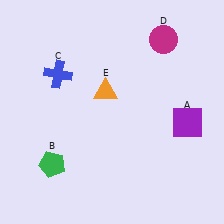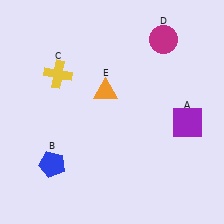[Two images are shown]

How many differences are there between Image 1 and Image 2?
There are 2 differences between the two images.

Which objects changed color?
B changed from green to blue. C changed from blue to yellow.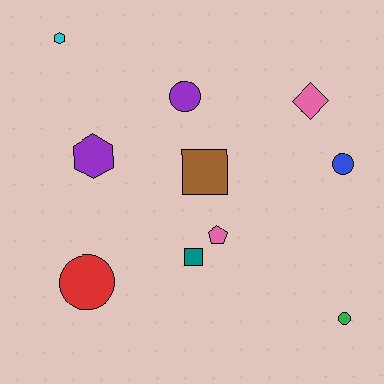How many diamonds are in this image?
There is 1 diamond.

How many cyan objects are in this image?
There is 1 cyan object.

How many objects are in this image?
There are 10 objects.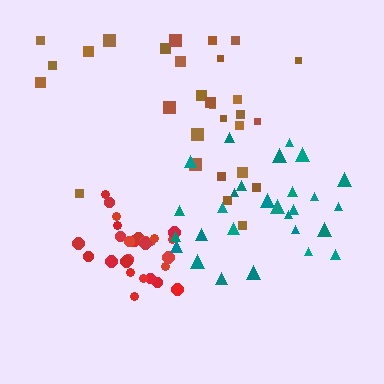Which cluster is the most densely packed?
Red.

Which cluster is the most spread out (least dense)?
Brown.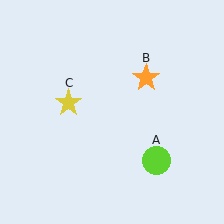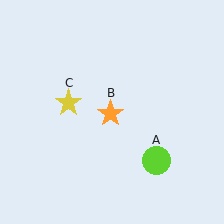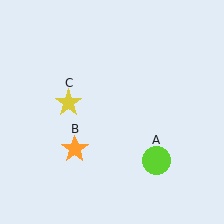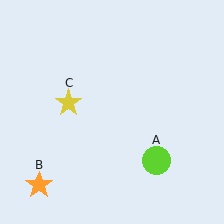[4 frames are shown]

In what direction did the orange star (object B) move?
The orange star (object B) moved down and to the left.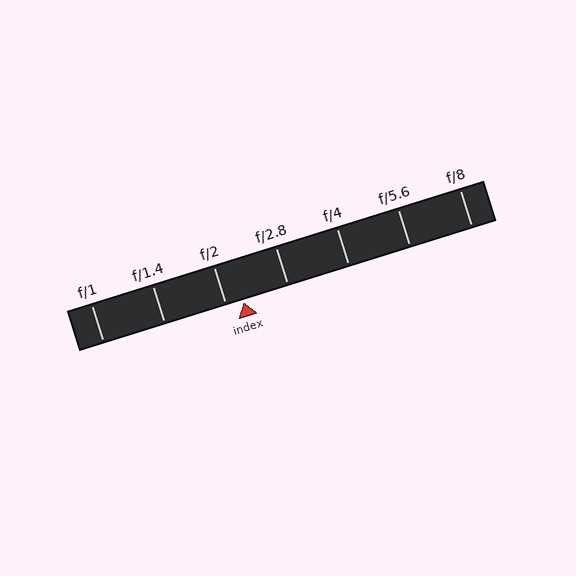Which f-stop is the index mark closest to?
The index mark is closest to f/2.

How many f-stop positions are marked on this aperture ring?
There are 7 f-stop positions marked.